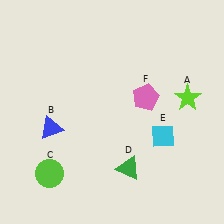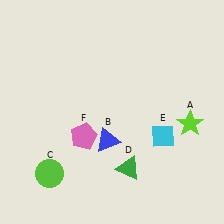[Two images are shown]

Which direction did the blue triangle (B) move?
The blue triangle (B) moved right.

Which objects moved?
The objects that moved are: the lime star (A), the blue triangle (B), the pink pentagon (F).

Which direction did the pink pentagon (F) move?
The pink pentagon (F) moved left.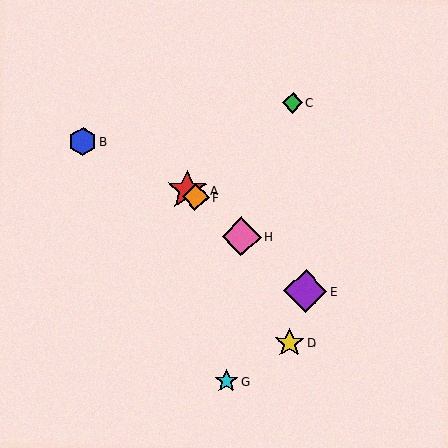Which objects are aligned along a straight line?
Objects A, E, F, H are aligned along a straight line.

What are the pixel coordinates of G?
Object G is at (226, 381).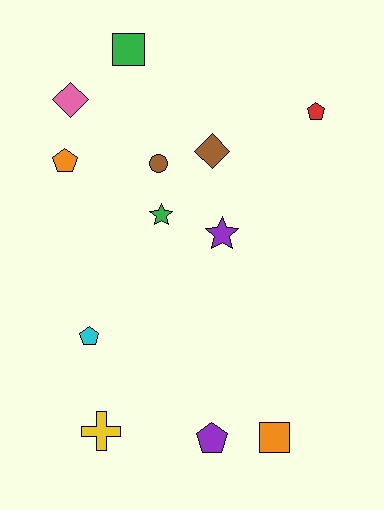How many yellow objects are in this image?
There is 1 yellow object.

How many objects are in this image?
There are 12 objects.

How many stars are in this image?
There are 2 stars.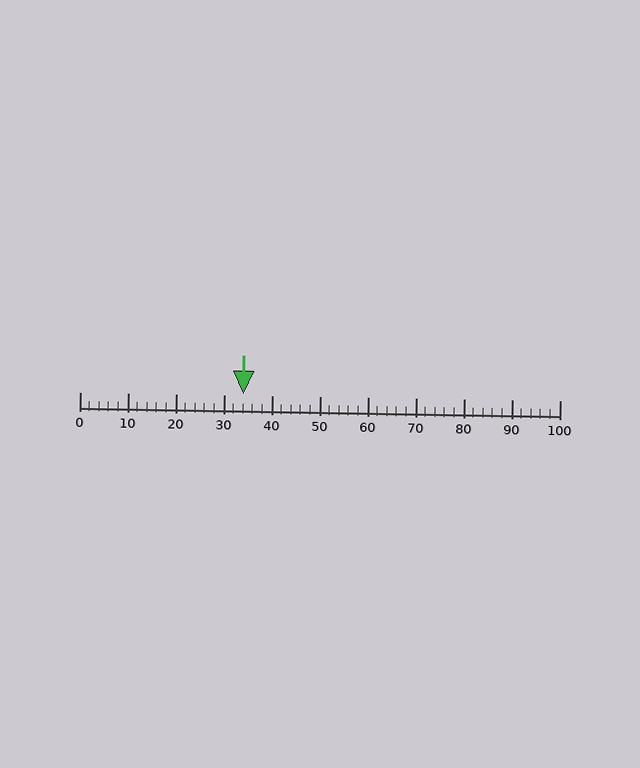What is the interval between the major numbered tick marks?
The major tick marks are spaced 10 units apart.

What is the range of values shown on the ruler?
The ruler shows values from 0 to 100.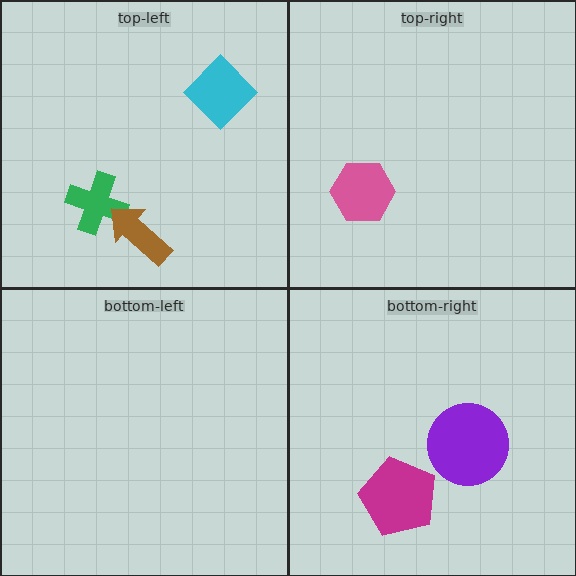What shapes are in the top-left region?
The green cross, the brown arrow, the cyan diamond.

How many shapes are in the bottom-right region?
2.